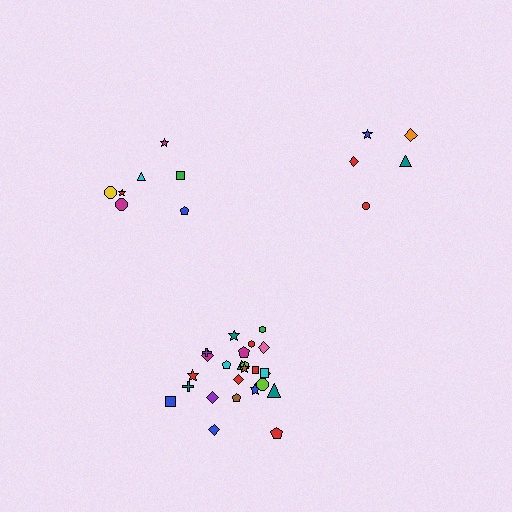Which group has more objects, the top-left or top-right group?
The top-left group.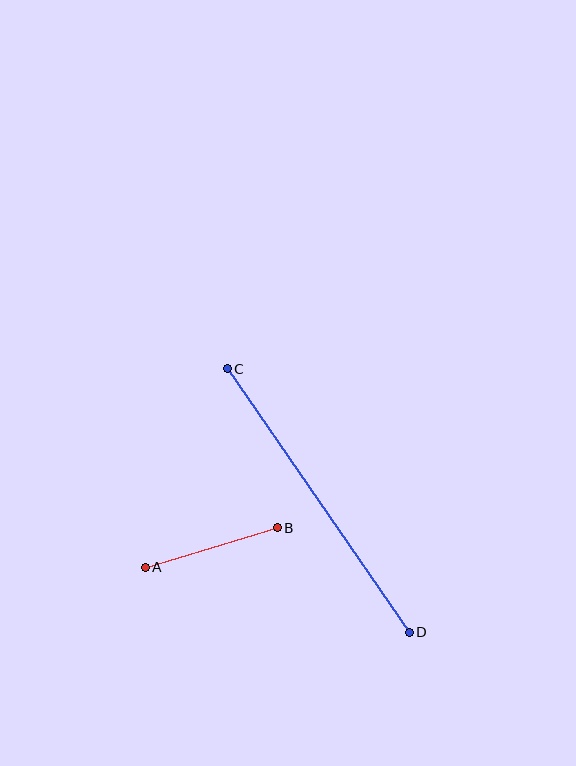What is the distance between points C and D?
The distance is approximately 321 pixels.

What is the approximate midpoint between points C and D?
The midpoint is at approximately (318, 500) pixels.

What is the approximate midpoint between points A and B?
The midpoint is at approximately (211, 548) pixels.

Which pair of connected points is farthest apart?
Points C and D are farthest apart.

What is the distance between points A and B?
The distance is approximately 138 pixels.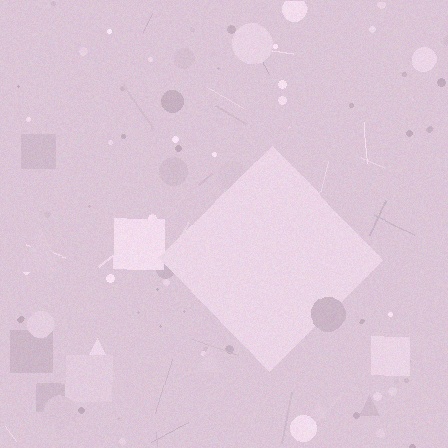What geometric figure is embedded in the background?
A diamond is embedded in the background.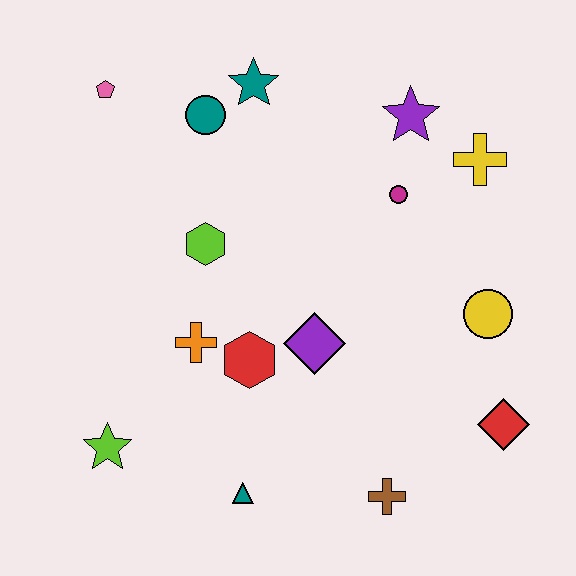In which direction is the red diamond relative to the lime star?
The red diamond is to the right of the lime star.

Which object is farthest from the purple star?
The lime star is farthest from the purple star.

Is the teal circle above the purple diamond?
Yes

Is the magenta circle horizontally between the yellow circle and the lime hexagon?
Yes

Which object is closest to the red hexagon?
The orange cross is closest to the red hexagon.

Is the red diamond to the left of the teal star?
No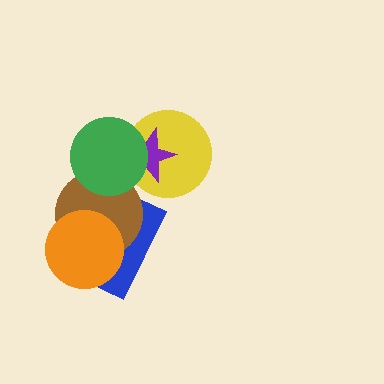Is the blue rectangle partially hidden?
Yes, it is partially covered by another shape.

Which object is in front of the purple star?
The green circle is in front of the purple star.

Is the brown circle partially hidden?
Yes, it is partially covered by another shape.